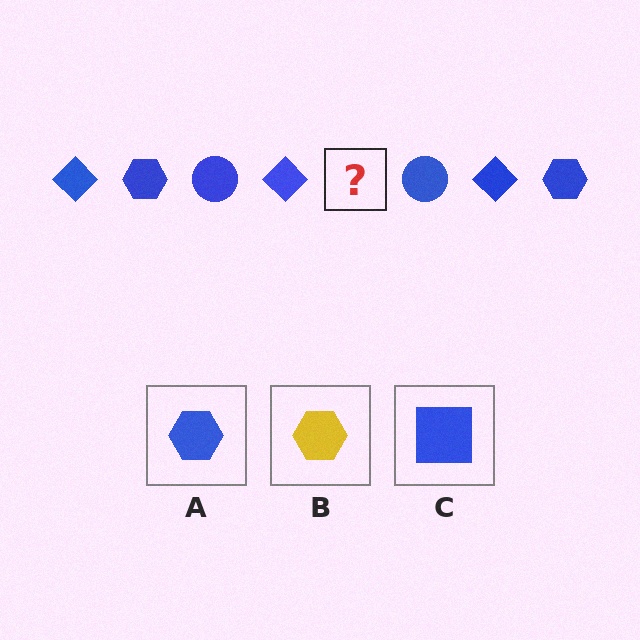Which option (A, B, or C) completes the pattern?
A.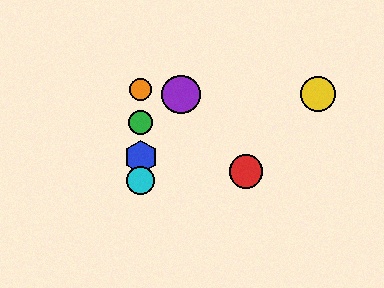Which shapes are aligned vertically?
The blue hexagon, the green circle, the orange circle, the cyan circle are aligned vertically.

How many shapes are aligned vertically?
4 shapes (the blue hexagon, the green circle, the orange circle, the cyan circle) are aligned vertically.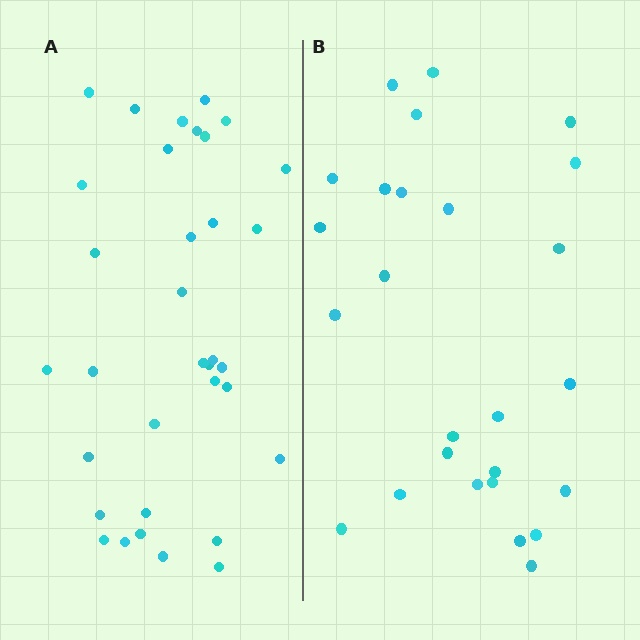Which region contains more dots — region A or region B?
Region A (the left region) has more dots.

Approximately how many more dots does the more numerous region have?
Region A has roughly 8 or so more dots than region B.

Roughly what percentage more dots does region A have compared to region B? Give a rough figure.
About 30% more.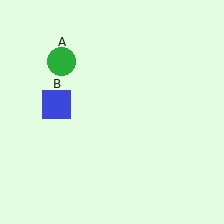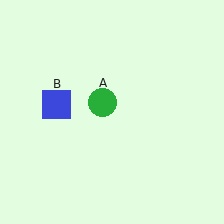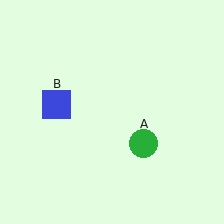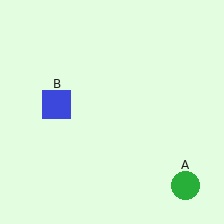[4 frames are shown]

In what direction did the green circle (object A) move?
The green circle (object A) moved down and to the right.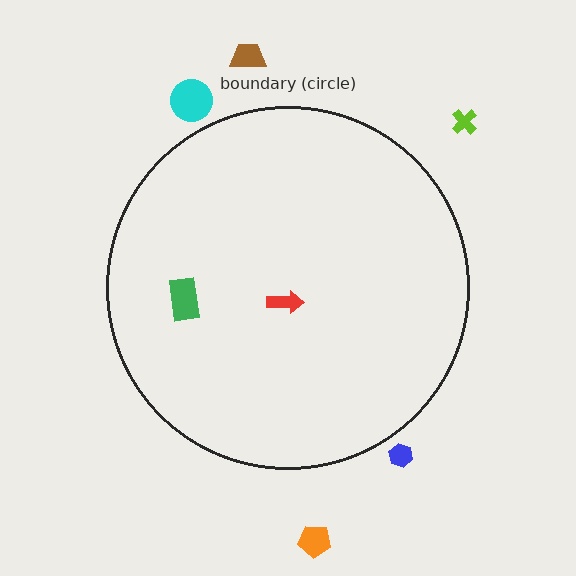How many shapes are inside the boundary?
2 inside, 5 outside.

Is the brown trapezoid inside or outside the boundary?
Outside.